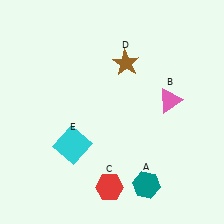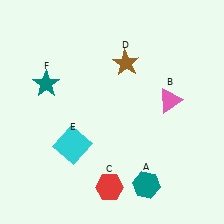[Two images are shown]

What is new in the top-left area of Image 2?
A teal star (F) was added in the top-left area of Image 2.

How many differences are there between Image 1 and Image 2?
There is 1 difference between the two images.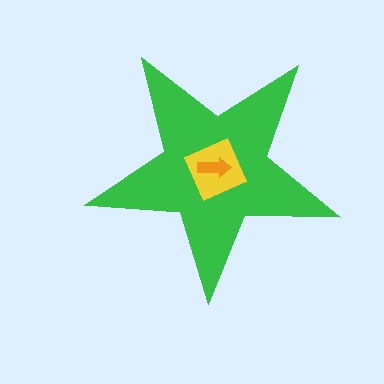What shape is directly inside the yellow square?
The orange arrow.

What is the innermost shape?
The orange arrow.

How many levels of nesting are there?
3.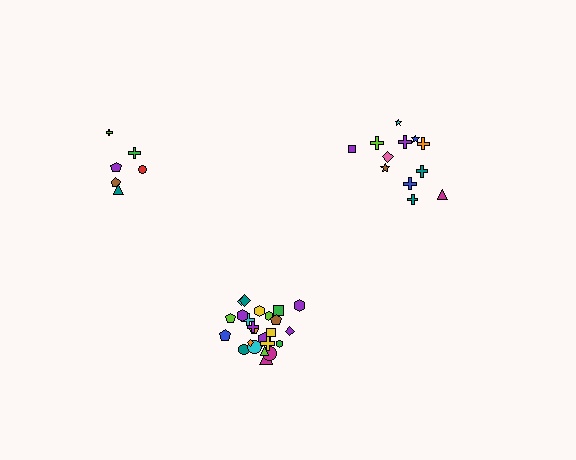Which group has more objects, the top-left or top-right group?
The top-right group.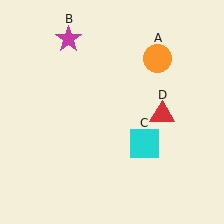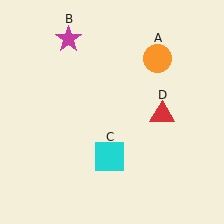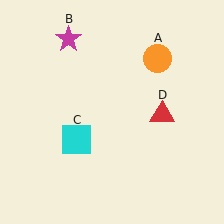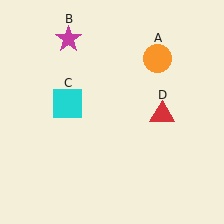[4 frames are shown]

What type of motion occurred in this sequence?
The cyan square (object C) rotated clockwise around the center of the scene.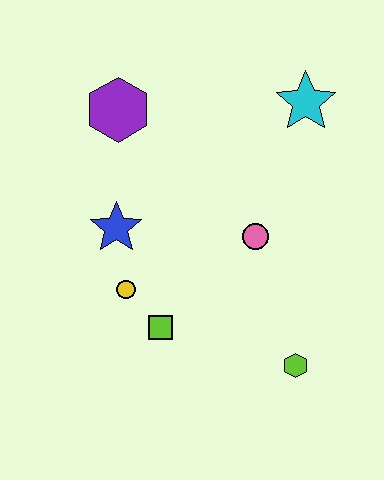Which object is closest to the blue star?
The yellow circle is closest to the blue star.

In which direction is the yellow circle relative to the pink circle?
The yellow circle is to the left of the pink circle.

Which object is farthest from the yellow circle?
The cyan star is farthest from the yellow circle.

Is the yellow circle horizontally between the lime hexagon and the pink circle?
No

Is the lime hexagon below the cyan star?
Yes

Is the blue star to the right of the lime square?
No